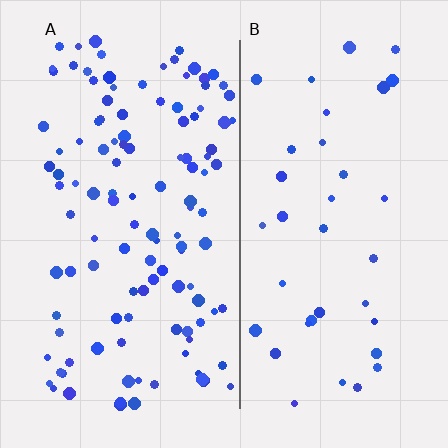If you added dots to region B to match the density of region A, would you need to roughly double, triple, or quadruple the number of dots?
Approximately triple.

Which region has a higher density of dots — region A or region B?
A (the left).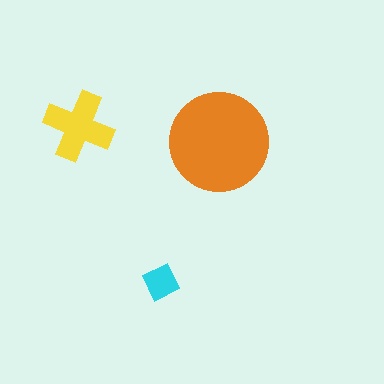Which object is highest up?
The yellow cross is topmost.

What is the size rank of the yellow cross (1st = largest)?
2nd.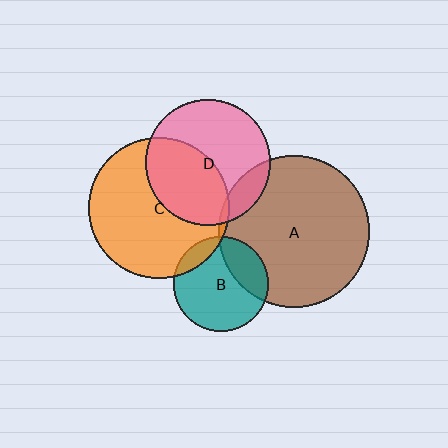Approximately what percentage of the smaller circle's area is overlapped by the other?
Approximately 25%.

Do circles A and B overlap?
Yes.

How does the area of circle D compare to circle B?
Approximately 1.7 times.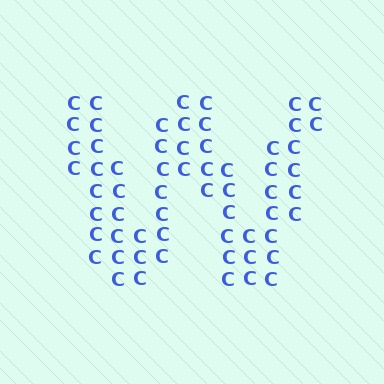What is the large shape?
The large shape is the letter W.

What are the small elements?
The small elements are letter C's.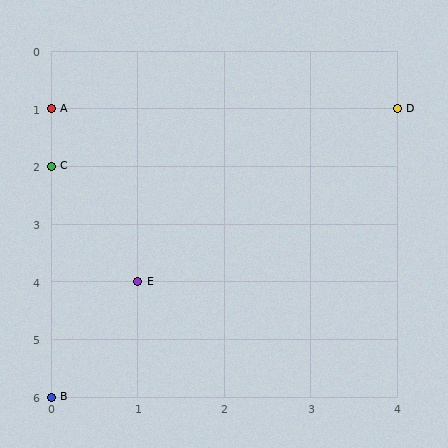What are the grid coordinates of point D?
Point D is at grid coordinates (4, 1).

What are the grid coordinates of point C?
Point C is at grid coordinates (0, 2).